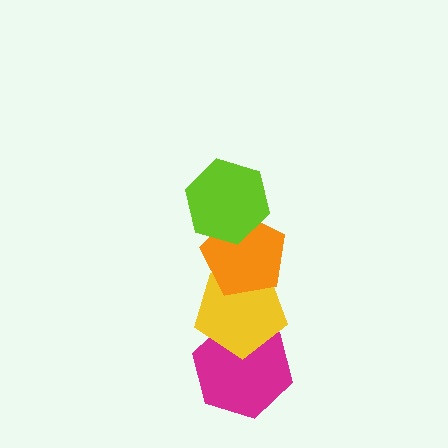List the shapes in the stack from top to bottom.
From top to bottom: the lime hexagon, the orange pentagon, the yellow pentagon, the magenta hexagon.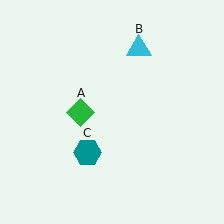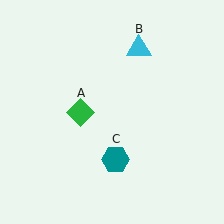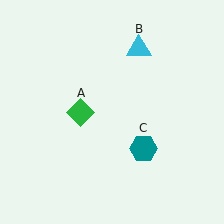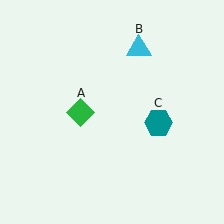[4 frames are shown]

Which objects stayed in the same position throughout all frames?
Green diamond (object A) and cyan triangle (object B) remained stationary.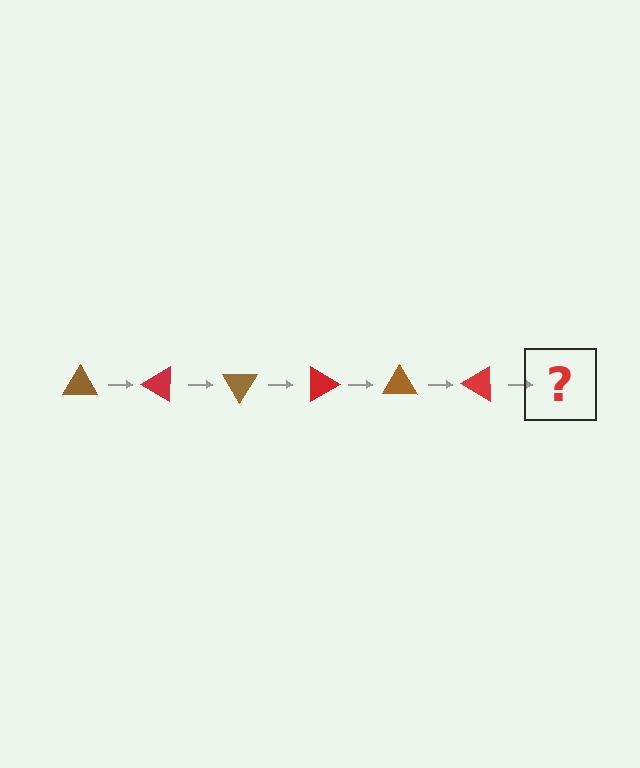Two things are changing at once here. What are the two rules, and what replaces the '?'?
The two rules are that it rotates 30 degrees each step and the color cycles through brown and red. The '?' should be a brown triangle, rotated 180 degrees from the start.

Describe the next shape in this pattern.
It should be a brown triangle, rotated 180 degrees from the start.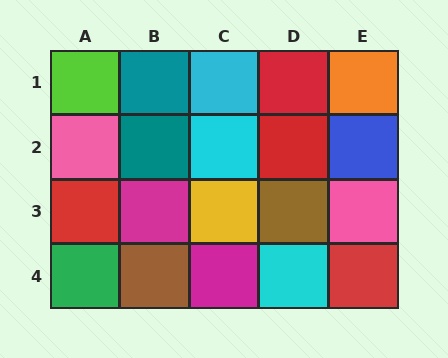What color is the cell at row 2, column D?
Red.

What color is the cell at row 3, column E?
Pink.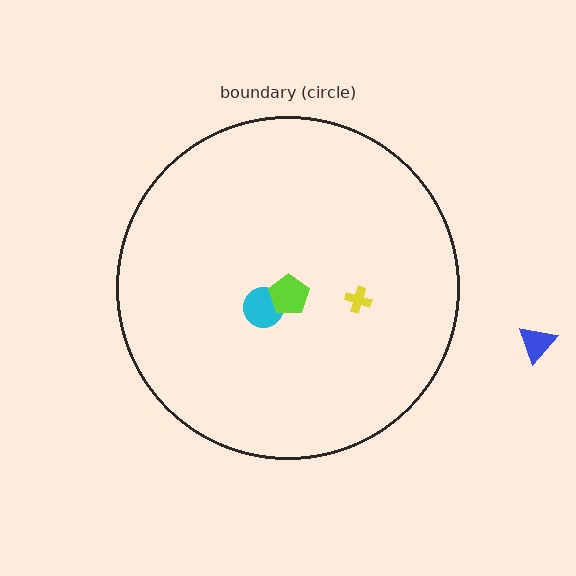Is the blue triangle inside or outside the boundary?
Outside.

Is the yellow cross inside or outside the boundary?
Inside.